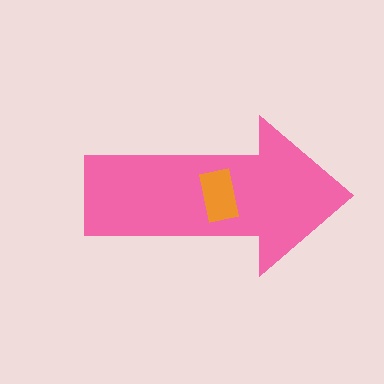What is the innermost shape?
The orange rectangle.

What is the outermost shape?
The pink arrow.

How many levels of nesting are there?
2.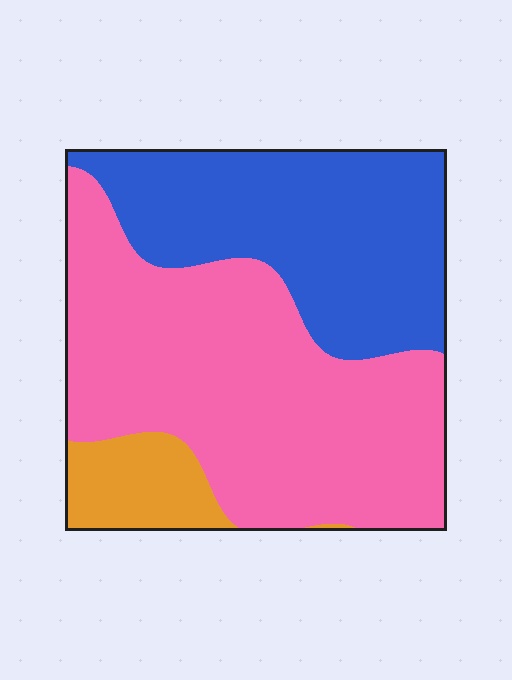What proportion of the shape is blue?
Blue covers roughly 35% of the shape.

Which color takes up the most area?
Pink, at roughly 55%.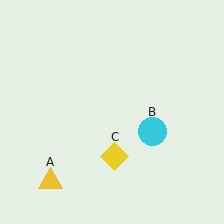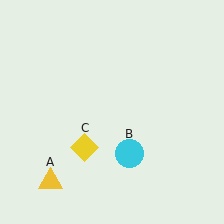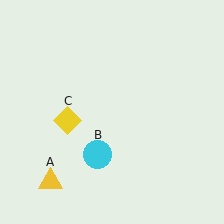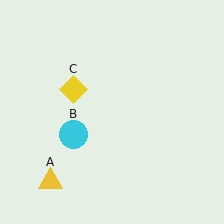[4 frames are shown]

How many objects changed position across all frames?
2 objects changed position: cyan circle (object B), yellow diamond (object C).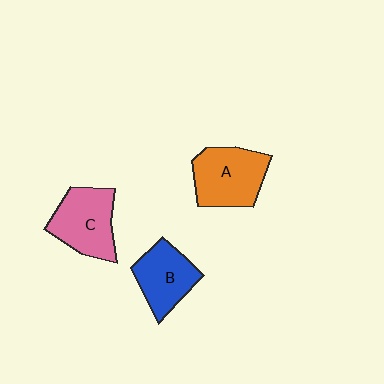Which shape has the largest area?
Shape A (orange).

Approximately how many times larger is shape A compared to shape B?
Approximately 1.2 times.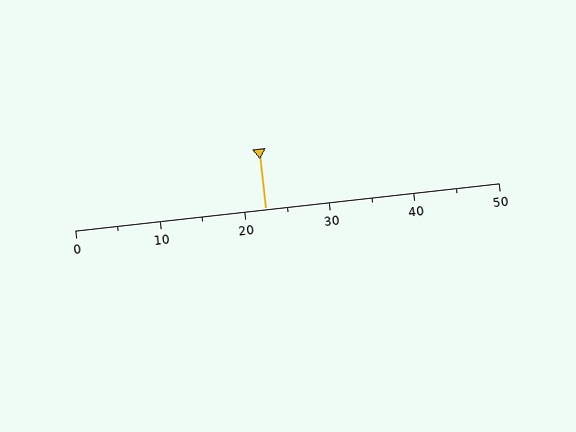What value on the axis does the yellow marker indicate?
The marker indicates approximately 22.5.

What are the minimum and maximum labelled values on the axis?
The axis runs from 0 to 50.